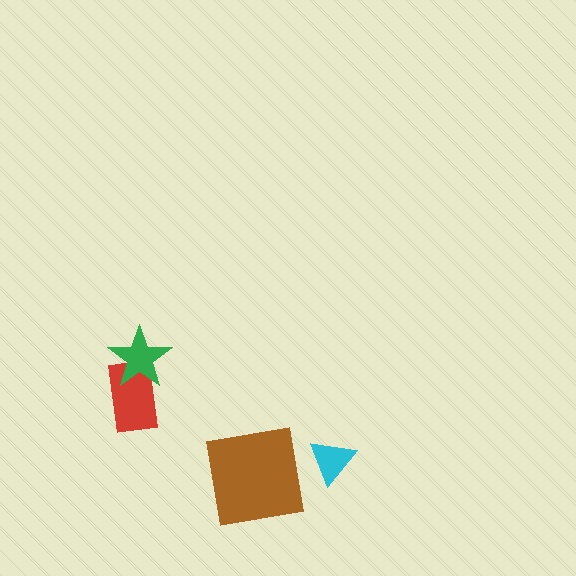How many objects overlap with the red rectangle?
1 object overlaps with the red rectangle.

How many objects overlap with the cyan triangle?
0 objects overlap with the cyan triangle.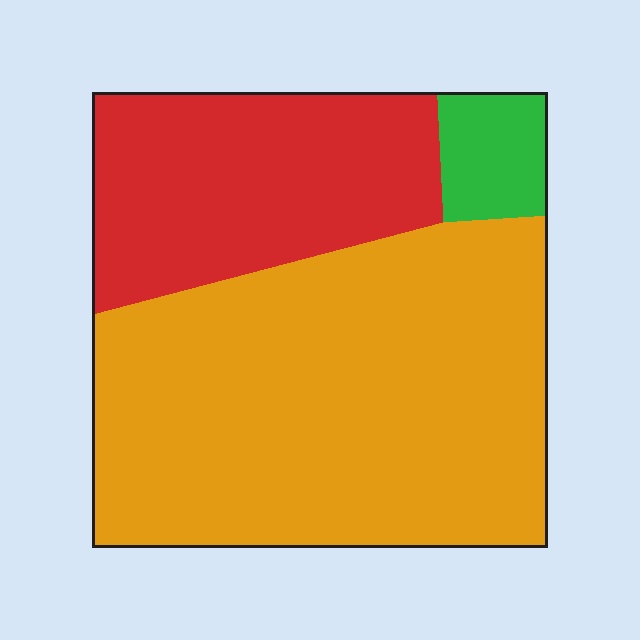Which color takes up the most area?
Orange, at roughly 65%.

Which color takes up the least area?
Green, at roughly 5%.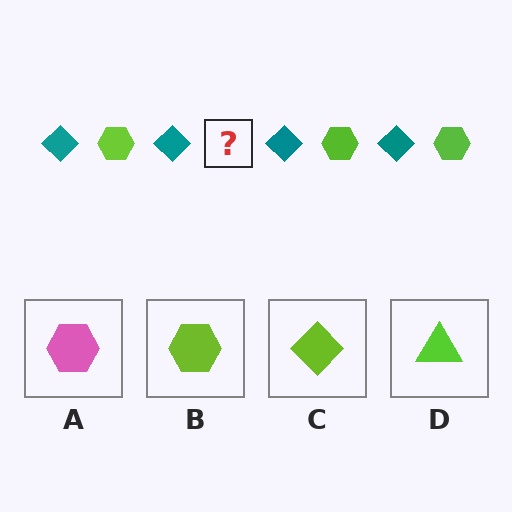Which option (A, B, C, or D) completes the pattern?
B.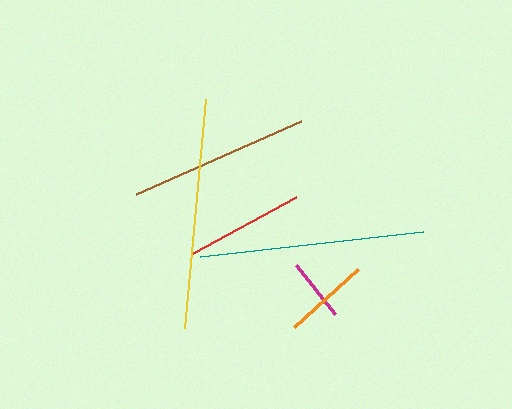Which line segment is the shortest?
The magenta line is the shortest at approximately 62 pixels.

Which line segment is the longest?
The yellow line is the longest at approximately 230 pixels.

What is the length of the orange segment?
The orange segment is approximately 86 pixels long.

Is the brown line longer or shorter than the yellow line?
The yellow line is longer than the brown line.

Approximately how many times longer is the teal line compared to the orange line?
The teal line is approximately 2.6 times the length of the orange line.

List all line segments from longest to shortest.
From longest to shortest: yellow, teal, brown, red, orange, magenta.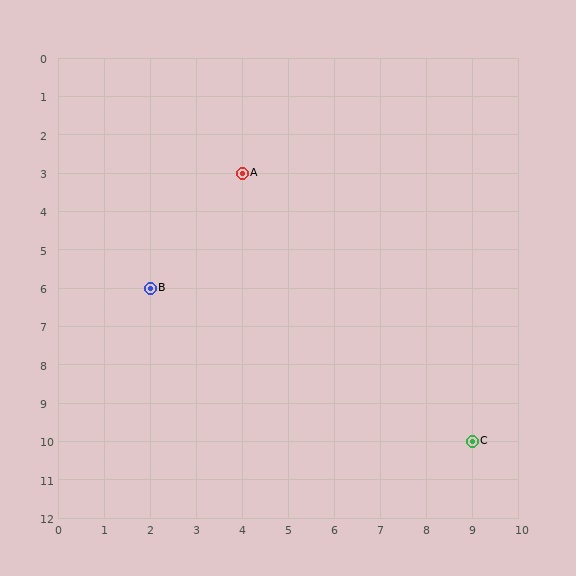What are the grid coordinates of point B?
Point B is at grid coordinates (2, 6).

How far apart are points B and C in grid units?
Points B and C are 7 columns and 4 rows apart (about 8.1 grid units diagonally).